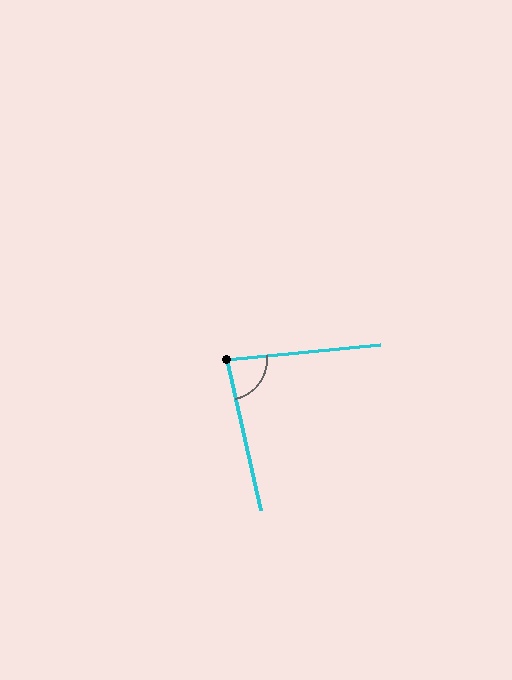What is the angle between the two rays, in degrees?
Approximately 83 degrees.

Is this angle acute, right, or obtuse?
It is acute.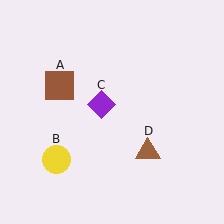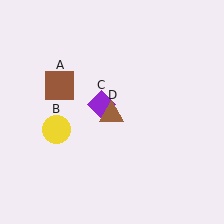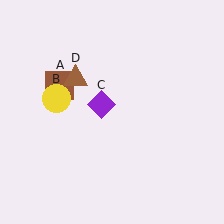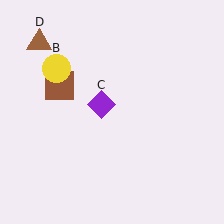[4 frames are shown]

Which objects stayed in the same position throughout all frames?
Brown square (object A) and purple diamond (object C) remained stationary.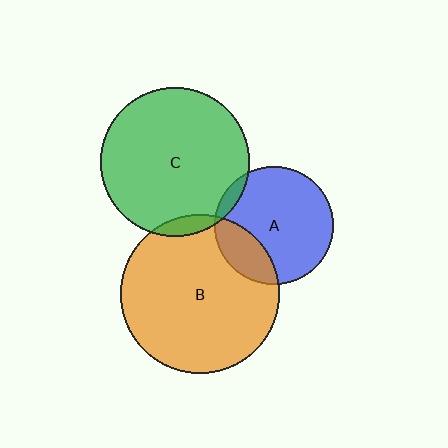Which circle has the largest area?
Circle B (orange).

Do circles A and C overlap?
Yes.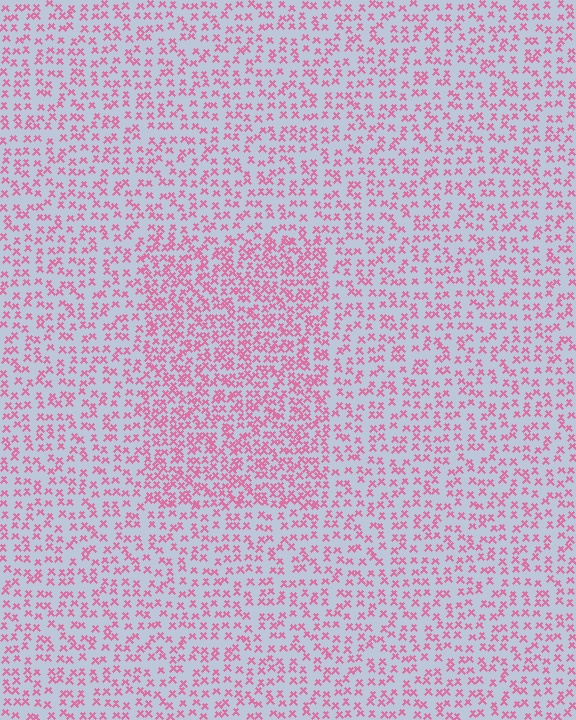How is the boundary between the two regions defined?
The boundary is defined by a change in element density (approximately 1.7x ratio). All elements are the same color, size, and shape.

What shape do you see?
I see a rectangle.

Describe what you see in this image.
The image contains small pink elements arranged at two different densities. A rectangle-shaped region is visible where the elements are more densely packed than the surrounding area.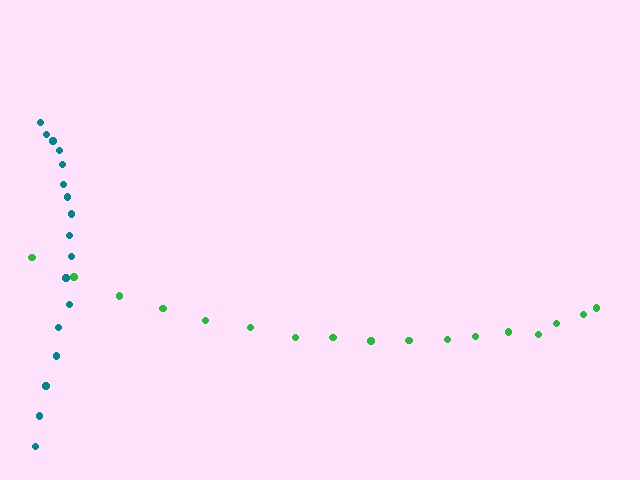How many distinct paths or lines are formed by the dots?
There are 2 distinct paths.